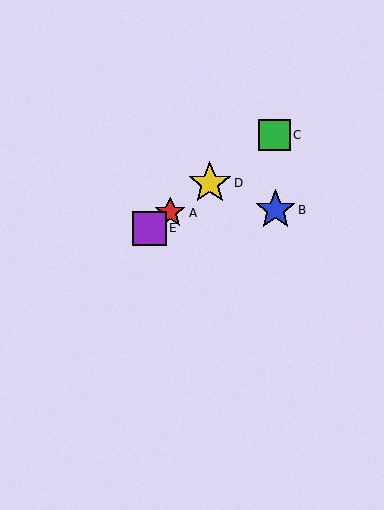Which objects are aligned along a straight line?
Objects A, C, D, E are aligned along a straight line.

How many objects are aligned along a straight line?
4 objects (A, C, D, E) are aligned along a straight line.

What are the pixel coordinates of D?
Object D is at (210, 183).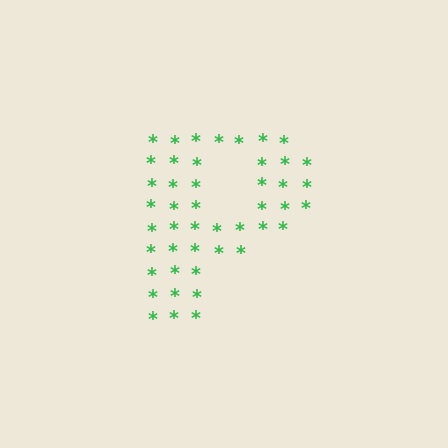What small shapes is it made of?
It is made of small asterisks.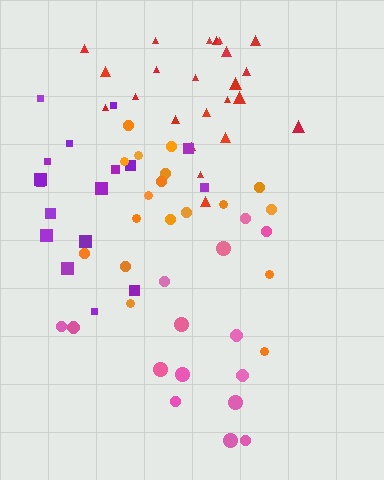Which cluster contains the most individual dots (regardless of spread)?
Red (23).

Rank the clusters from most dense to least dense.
red, purple, pink, orange.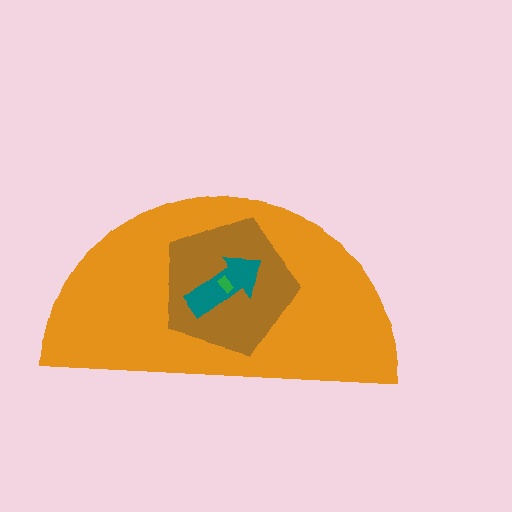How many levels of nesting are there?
4.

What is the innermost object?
The green rectangle.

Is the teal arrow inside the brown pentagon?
Yes.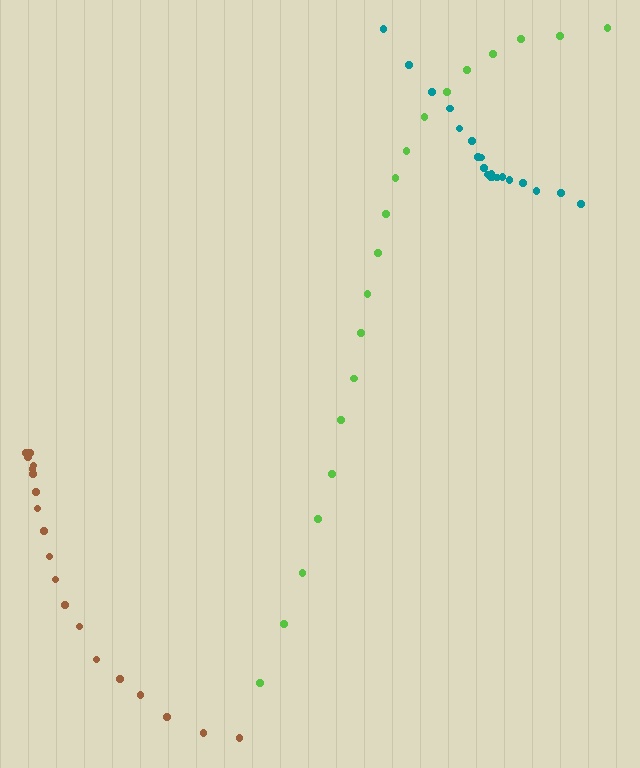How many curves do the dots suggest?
There are 3 distinct paths.